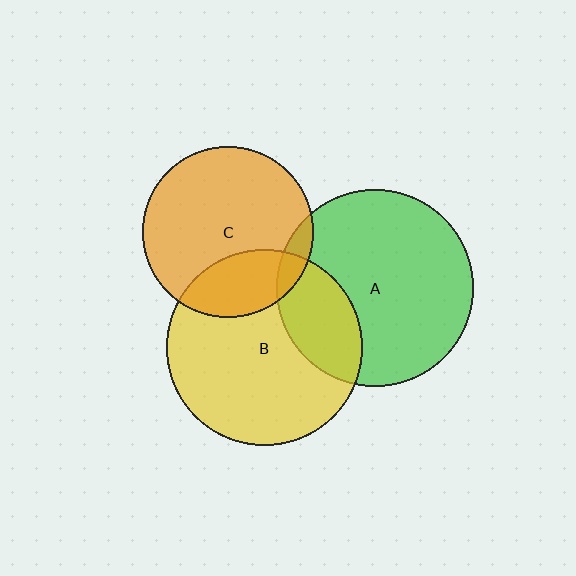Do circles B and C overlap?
Yes.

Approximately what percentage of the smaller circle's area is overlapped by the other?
Approximately 25%.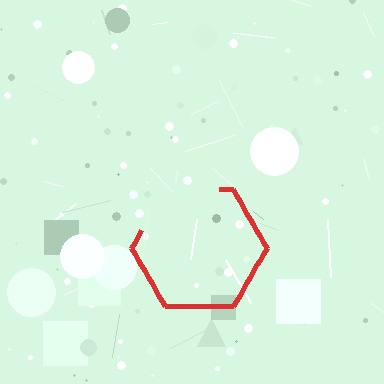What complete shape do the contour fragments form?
The contour fragments form a hexagon.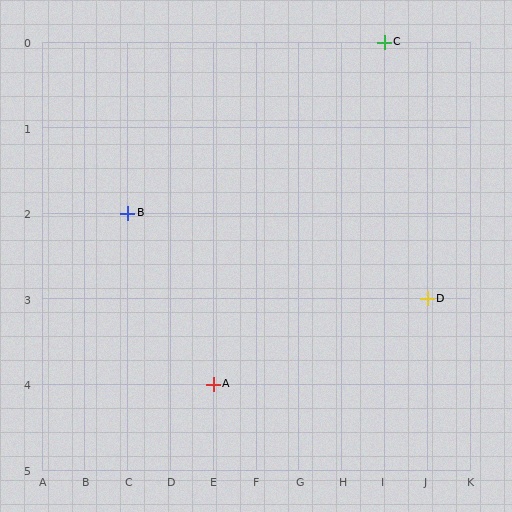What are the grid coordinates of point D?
Point D is at grid coordinates (J, 3).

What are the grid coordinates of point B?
Point B is at grid coordinates (C, 2).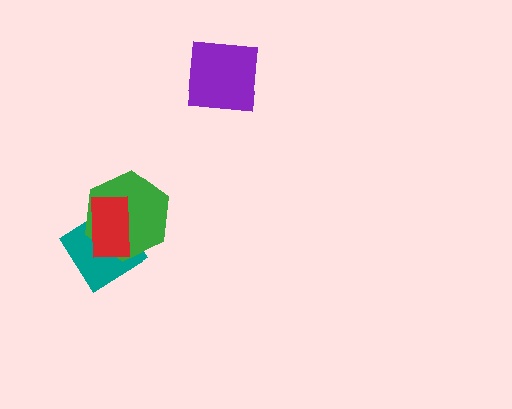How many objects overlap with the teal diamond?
2 objects overlap with the teal diamond.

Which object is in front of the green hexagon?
The red rectangle is in front of the green hexagon.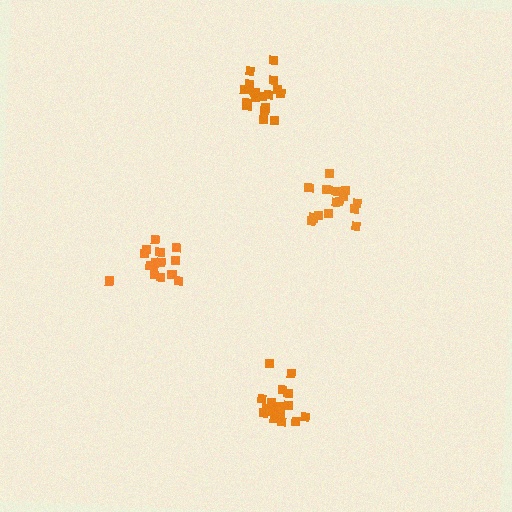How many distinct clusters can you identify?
There are 4 distinct clusters.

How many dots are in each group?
Group 1: 19 dots, Group 2: 15 dots, Group 3: 18 dots, Group 4: 15 dots (67 total).